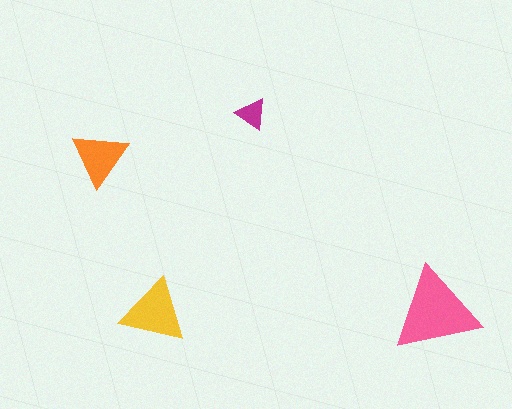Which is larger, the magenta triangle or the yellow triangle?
The yellow one.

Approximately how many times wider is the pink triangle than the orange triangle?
About 1.5 times wider.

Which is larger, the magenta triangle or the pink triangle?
The pink one.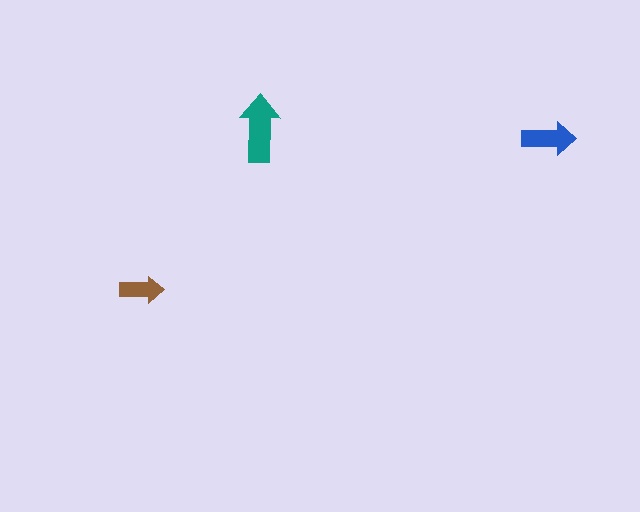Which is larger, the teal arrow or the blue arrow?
The teal one.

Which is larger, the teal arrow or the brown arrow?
The teal one.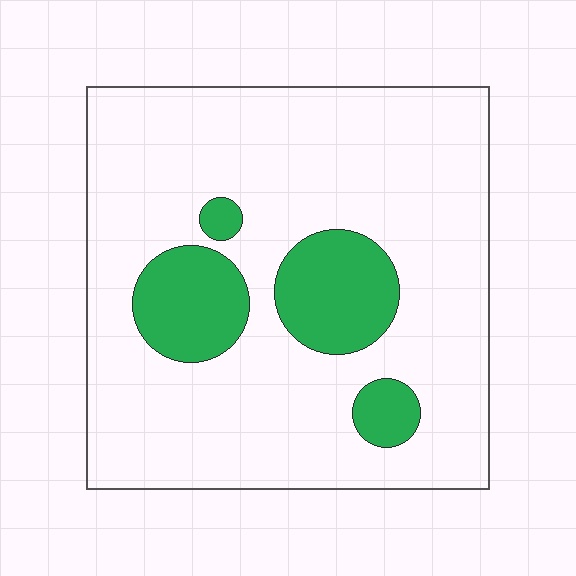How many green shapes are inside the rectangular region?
4.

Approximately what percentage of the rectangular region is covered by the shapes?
Approximately 20%.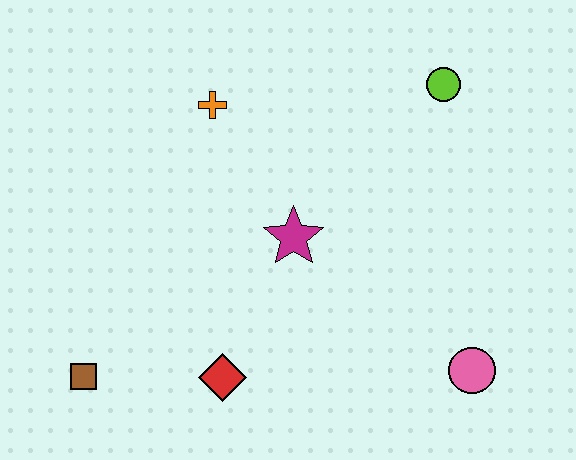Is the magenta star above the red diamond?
Yes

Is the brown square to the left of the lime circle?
Yes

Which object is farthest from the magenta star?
The brown square is farthest from the magenta star.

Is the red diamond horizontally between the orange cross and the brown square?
No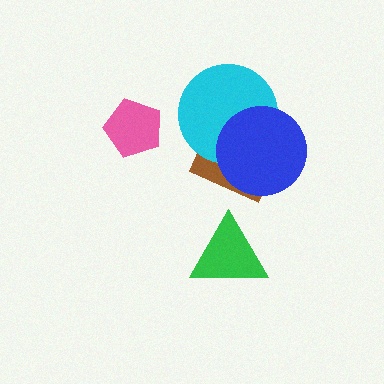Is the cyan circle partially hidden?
Yes, it is partially covered by another shape.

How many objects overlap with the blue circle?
2 objects overlap with the blue circle.